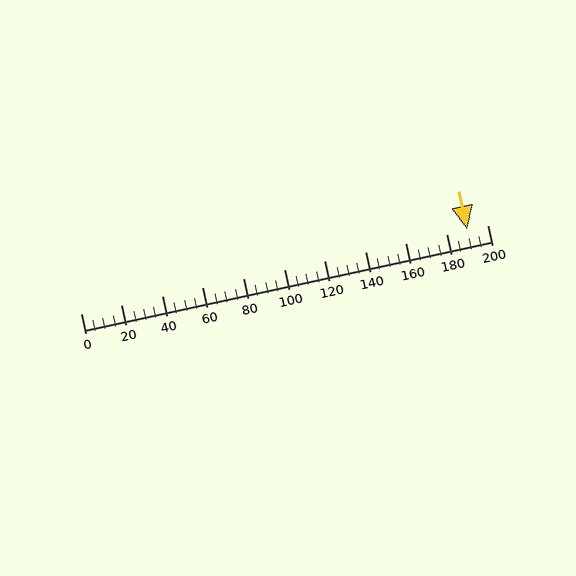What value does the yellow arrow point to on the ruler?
The yellow arrow points to approximately 190.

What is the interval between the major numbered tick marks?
The major tick marks are spaced 20 units apart.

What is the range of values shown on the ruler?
The ruler shows values from 0 to 200.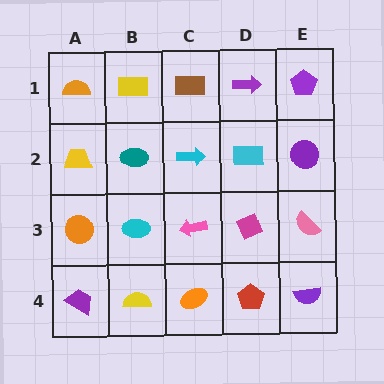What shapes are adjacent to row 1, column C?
A cyan arrow (row 2, column C), a yellow rectangle (row 1, column B), a purple arrow (row 1, column D).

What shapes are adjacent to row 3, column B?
A teal ellipse (row 2, column B), a yellow semicircle (row 4, column B), an orange circle (row 3, column A), a pink arrow (row 3, column C).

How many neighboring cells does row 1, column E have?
2.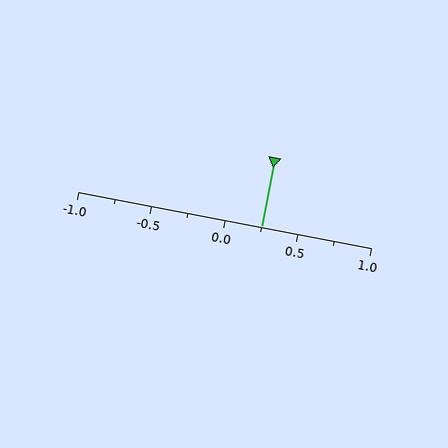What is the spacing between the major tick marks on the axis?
The major ticks are spaced 0.5 apart.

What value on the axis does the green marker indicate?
The marker indicates approximately 0.25.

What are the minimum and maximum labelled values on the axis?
The axis runs from -1.0 to 1.0.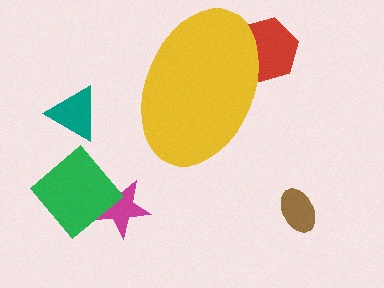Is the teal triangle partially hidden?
No, the teal triangle is fully visible.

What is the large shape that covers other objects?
A yellow ellipse.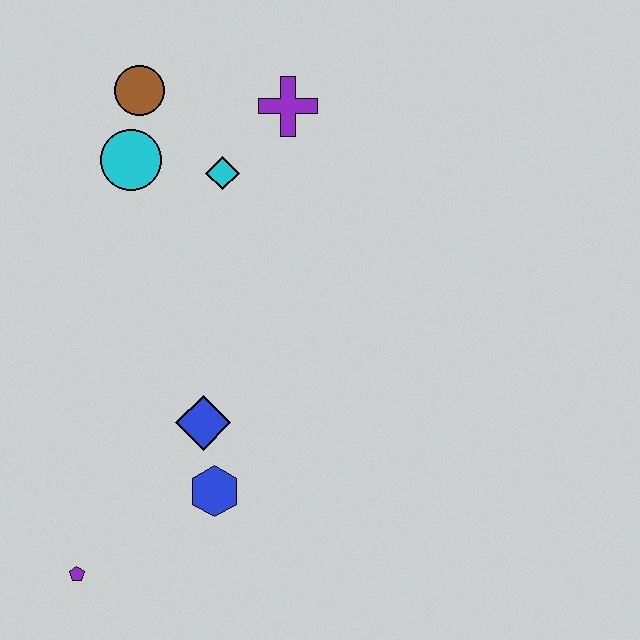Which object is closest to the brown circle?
The cyan circle is closest to the brown circle.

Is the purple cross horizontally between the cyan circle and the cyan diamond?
No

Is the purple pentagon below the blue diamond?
Yes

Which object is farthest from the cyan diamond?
The purple pentagon is farthest from the cyan diamond.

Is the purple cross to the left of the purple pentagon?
No